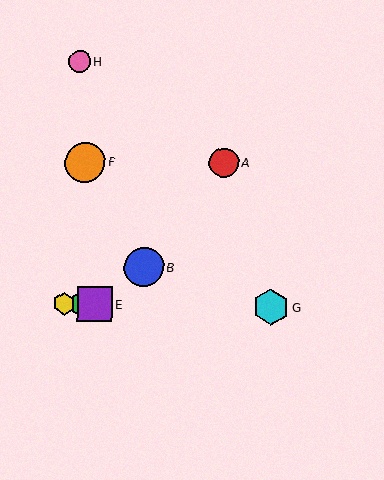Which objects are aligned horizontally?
Objects C, D, E, G are aligned horizontally.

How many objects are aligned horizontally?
4 objects (C, D, E, G) are aligned horizontally.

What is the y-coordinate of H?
Object H is at y≈62.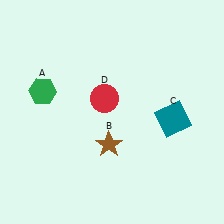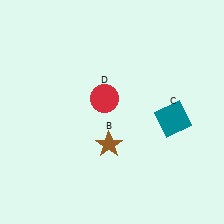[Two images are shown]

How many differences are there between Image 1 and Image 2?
There is 1 difference between the two images.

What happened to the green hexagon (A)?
The green hexagon (A) was removed in Image 2. It was in the top-left area of Image 1.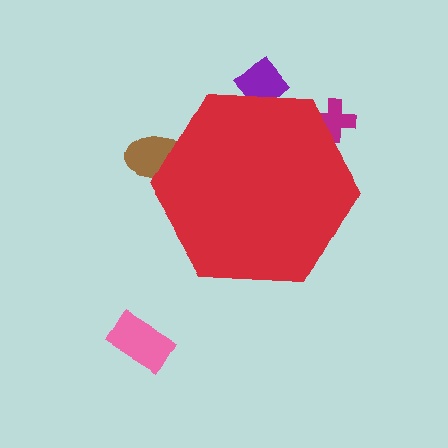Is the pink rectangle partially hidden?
No, the pink rectangle is fully visible.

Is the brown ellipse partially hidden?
Yes, the brown ellipse is partially hidden behind the red hexagon.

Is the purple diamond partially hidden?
Yes, the purple diamond is partially hidden behind the red hexagon.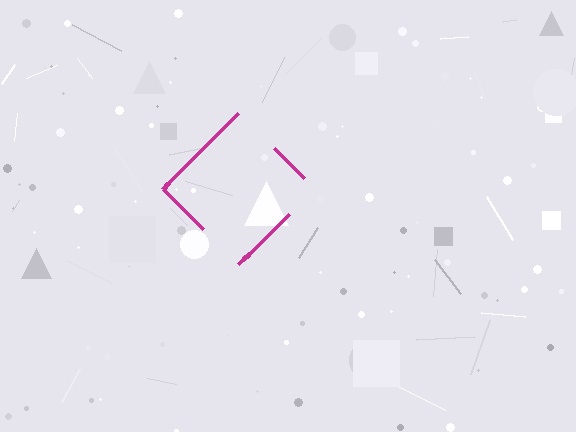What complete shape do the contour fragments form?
The contour fragments form a diamond.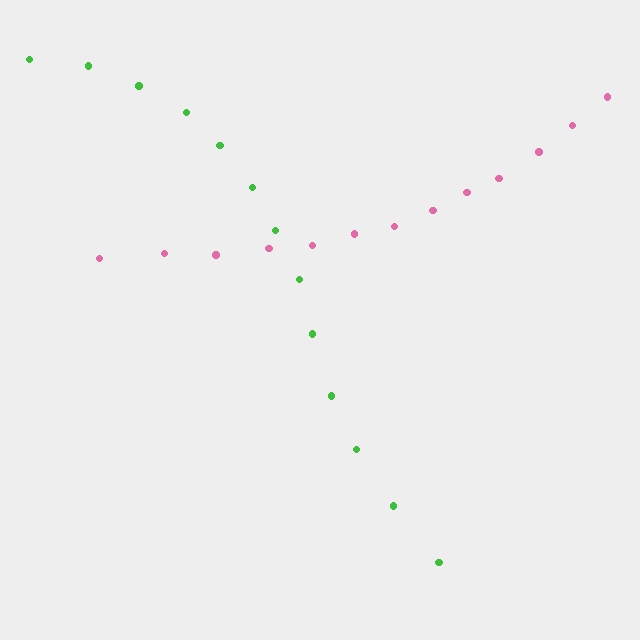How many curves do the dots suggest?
There are 2 distinct paths.